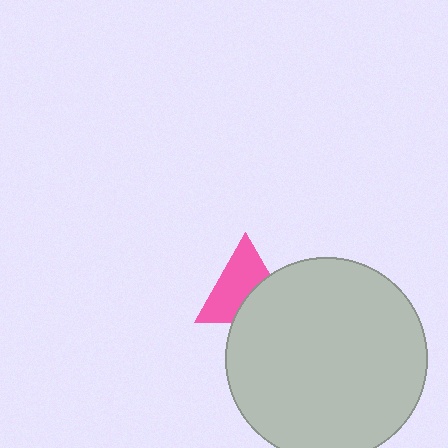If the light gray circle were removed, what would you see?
You would see the complete pink triangle.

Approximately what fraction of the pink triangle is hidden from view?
Roughly 39% of the pink triangle is hidden behind the light gray circle.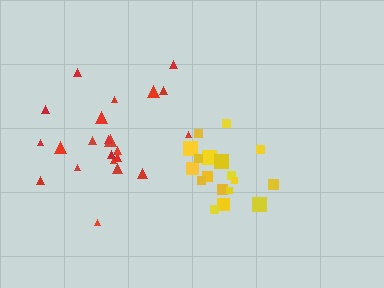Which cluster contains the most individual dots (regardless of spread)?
Red (22).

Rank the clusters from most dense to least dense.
yellow, red.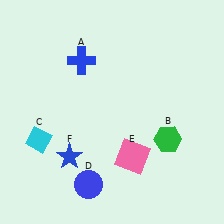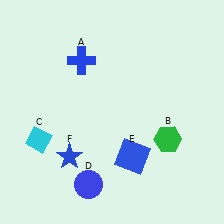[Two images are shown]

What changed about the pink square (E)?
In Image 1, E is pink. In Image 2, it changed to blue.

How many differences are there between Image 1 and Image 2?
There is 1 difference between the two images.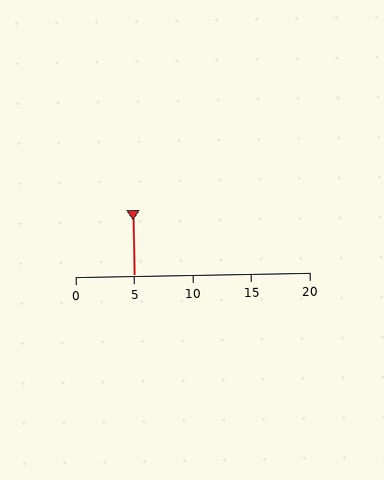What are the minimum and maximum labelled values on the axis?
The axis runs from 0 to 20.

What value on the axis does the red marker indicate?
The marker indicates approximately 5.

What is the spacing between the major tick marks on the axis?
The major ticks are spaced 5 apart.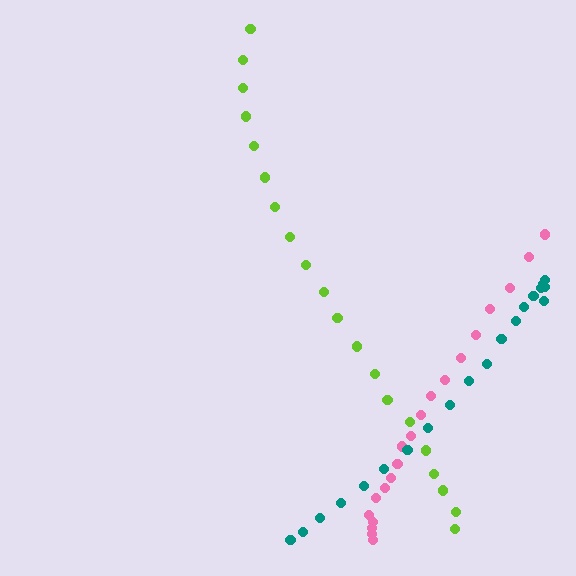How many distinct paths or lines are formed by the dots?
There are 3 distinct paths.